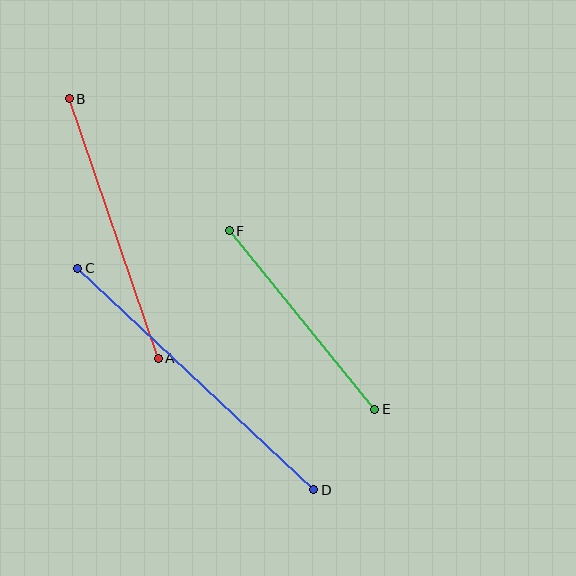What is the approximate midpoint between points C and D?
The midpoint is at approximately (196, 379) pixels.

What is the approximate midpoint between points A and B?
The midpoint is at approximately (114, 228) pixels.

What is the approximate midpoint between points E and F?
The midpoint is at approximately (302, 320) pixels.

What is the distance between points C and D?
The distance is approximately 324 pixels.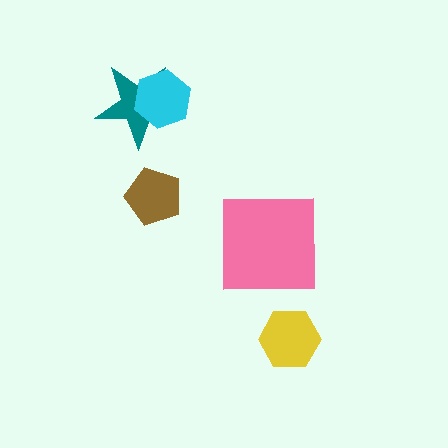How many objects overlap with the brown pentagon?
0 objects overlap with the brown pentagon.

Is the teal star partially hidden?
Yes, it is partially covered by another shape.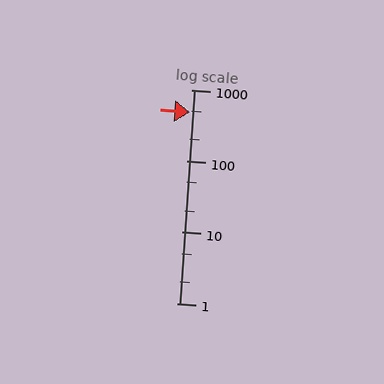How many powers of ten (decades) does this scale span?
The scale spans 3 decades, from 1 to 1000.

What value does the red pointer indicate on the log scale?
The pointer indicates approximately 480.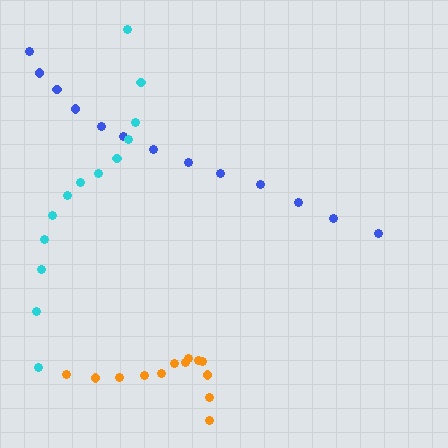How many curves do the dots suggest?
There are 3 distinct paths.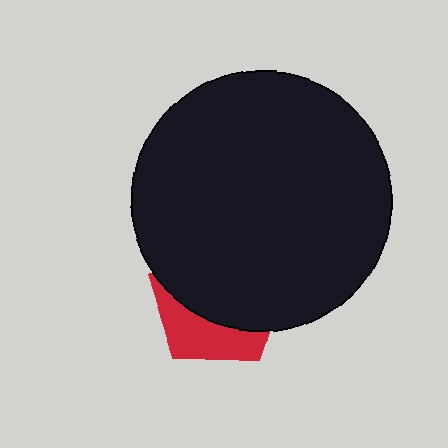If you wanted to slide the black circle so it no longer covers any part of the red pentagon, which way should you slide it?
Slide it up — that is the most direct way to separate the two shapes.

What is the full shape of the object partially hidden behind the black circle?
The partially hidden object is a red pentagon.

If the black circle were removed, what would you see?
You would see the complete red pentagon.